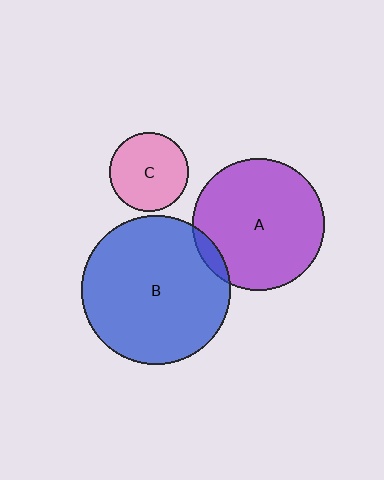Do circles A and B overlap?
Yes.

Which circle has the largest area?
Circle B (blue).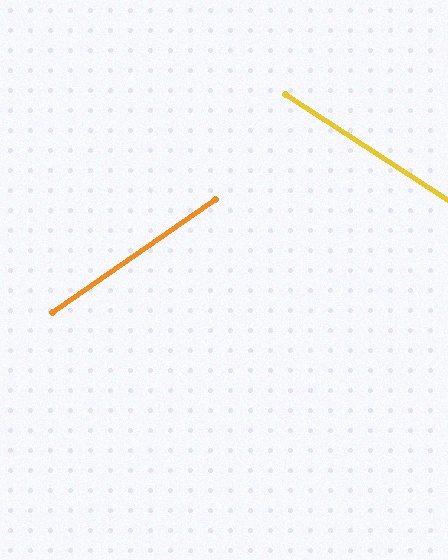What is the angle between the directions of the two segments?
Approximately 68 degrees.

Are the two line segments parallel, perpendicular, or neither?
Neither parallel nor perpendicular — they differ by about 68°.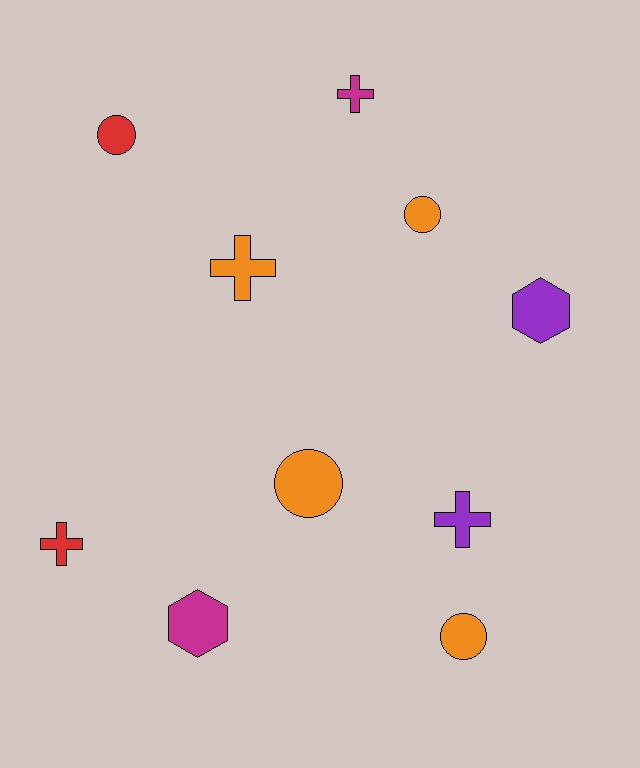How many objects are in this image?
There are 10 objects.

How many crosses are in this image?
There are 4 crosses.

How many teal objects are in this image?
There are no teal objects.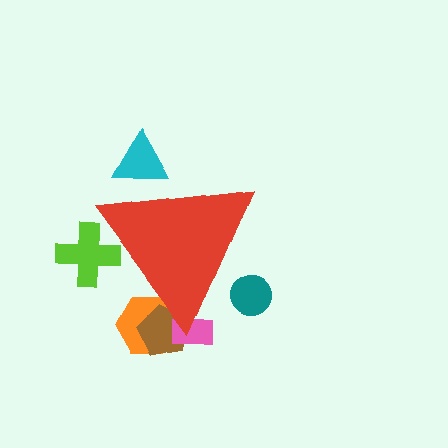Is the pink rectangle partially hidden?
Yes, the pink rectangle is partially hidden behind the red triangle.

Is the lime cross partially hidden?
Yes, the lime cross is partially hidden behind the red triangle.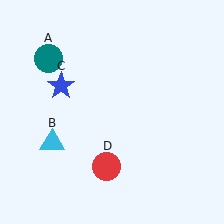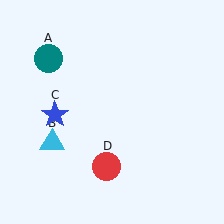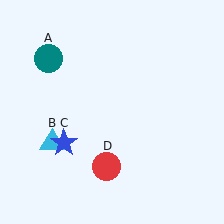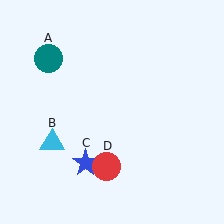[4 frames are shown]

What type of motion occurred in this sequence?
The blue star (object C) rotated counterclockwise around the center of the scene.